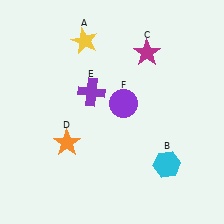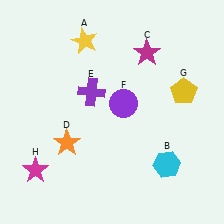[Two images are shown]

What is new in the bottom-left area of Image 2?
A magenta star (H) was added in the bottom-left area of Image 2.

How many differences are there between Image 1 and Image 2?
There are 2 differences between the two images.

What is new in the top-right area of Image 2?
A yellow pentagon (G) was added in the top-right area of Image 2.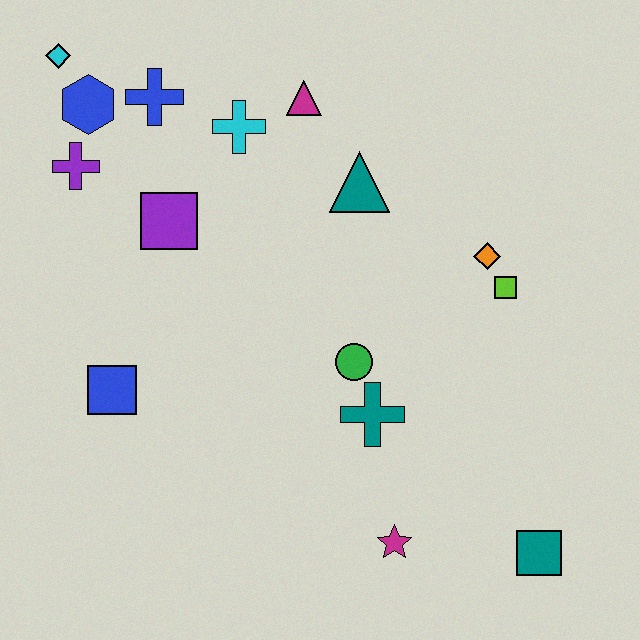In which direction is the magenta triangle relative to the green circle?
The magenta triangle is above the green circle.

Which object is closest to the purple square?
The purple cross is closest to the purple square.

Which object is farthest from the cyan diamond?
The teal square is farthest from the cyan diamond.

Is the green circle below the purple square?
Yes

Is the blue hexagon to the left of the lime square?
Yes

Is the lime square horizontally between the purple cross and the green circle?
No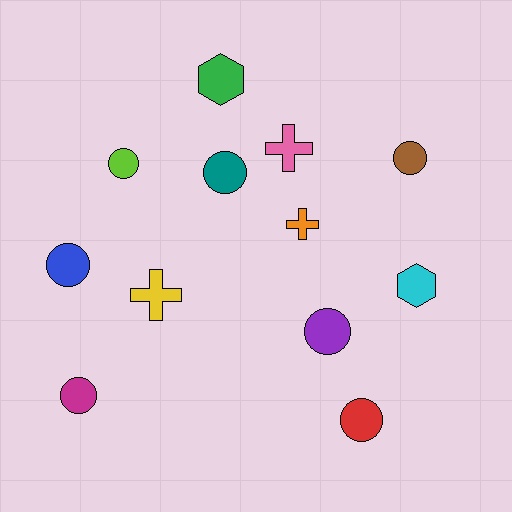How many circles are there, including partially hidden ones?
There are 7 circles.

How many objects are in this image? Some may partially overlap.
There are 12 objects.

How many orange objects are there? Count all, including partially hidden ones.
There is 1 orange object.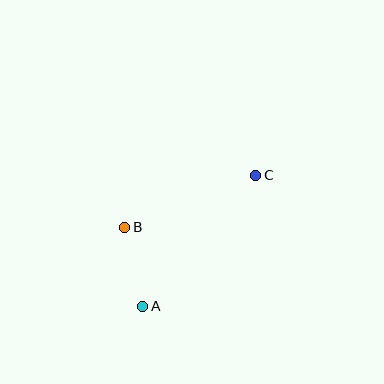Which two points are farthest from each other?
Points A and C are farthest from each other.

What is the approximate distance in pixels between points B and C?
The distance between B and C is approximately 141 pixels.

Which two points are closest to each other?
Points A and B are closest to each other.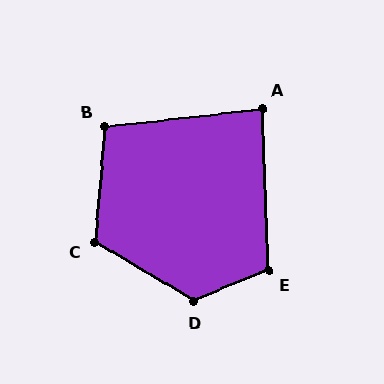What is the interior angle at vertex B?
Approximately 101 degrees (obtuse).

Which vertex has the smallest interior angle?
A, at approximately 86 degrees.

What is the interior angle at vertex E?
Approximately 111 degrees (obtuse).